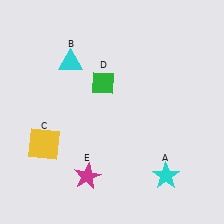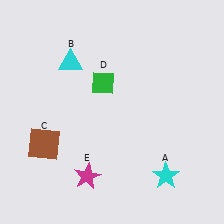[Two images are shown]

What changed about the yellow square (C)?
In Image 1, C is yellow. In Image 2, it changed to brown.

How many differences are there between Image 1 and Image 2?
There is 1 difference between the two images.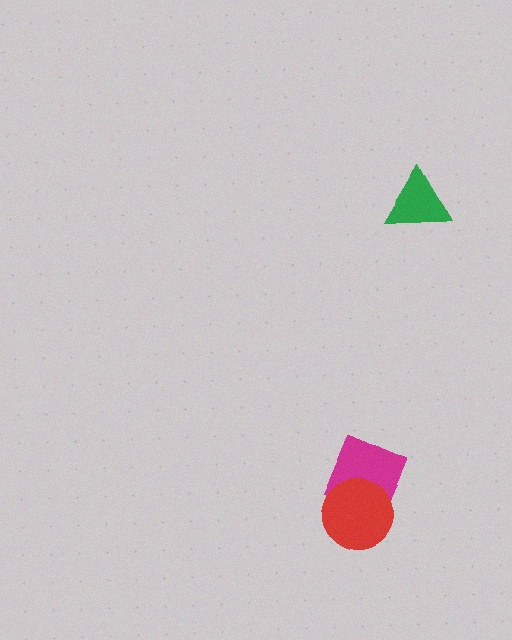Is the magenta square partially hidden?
Yes, it is partially covered by another shape.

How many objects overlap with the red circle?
1 object overlaps with the red circle.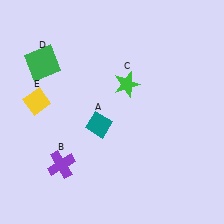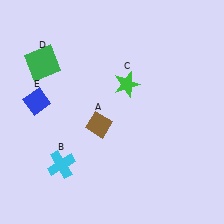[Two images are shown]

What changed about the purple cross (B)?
In Image 1, B is purple. In Image 2, it changed to cyan.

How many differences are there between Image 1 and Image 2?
There are 3 differences between the two images.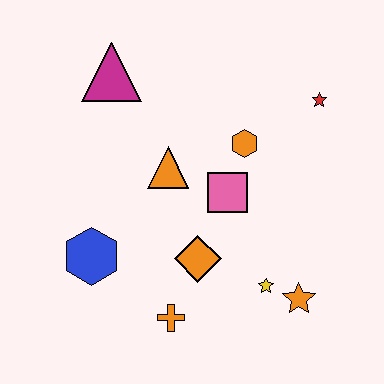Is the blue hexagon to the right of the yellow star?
No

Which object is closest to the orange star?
The yellow star is closest to the orange star.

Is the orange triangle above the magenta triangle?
No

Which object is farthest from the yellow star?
The magenta triangle is farthest from the yellow star.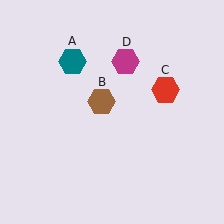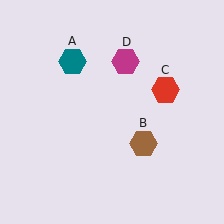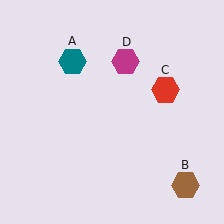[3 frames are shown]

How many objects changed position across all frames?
1 object changed position: brown hexagon (object B).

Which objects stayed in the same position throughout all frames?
Teal hexagon (object A) and red hexagon (object C) and magenta hexagon (object D) remained stationary.